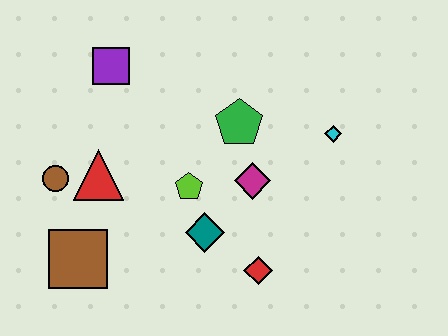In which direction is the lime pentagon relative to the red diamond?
The lime pentagon is above the red diamond.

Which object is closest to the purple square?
The red triangle is closest to the purple square.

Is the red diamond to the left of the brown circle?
No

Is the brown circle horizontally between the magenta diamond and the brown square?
No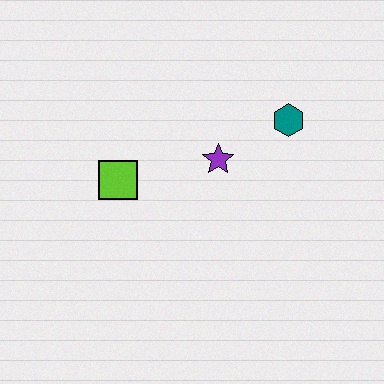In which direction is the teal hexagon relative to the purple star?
The teal hexagon is to the right of the purple star.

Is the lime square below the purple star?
Yes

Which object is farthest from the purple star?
The lime square is farthest from the purple star.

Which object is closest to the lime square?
The purple star is closest to the lime square.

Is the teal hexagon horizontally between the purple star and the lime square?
No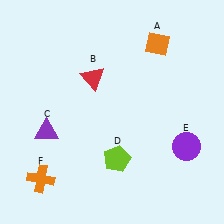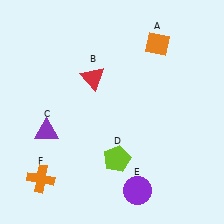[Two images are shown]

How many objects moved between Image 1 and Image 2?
1 object moved between the two images.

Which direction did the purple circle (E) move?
The purple circle (E) moved left.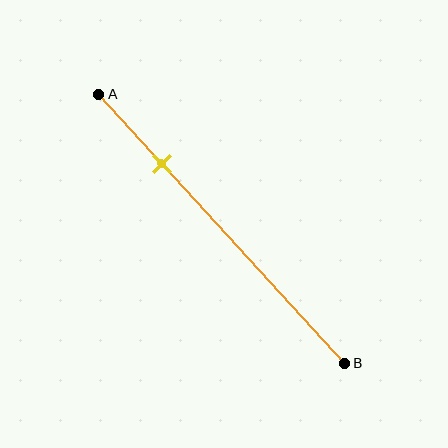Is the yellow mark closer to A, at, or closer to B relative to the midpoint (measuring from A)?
The yellow mark is closer to point A than the midpoint of segment AB.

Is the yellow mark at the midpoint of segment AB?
No, the mark is at about 25% from A, not at the 50% midpoint.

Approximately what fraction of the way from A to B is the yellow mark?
The yellow mark is approximately 25% of the way from A to B.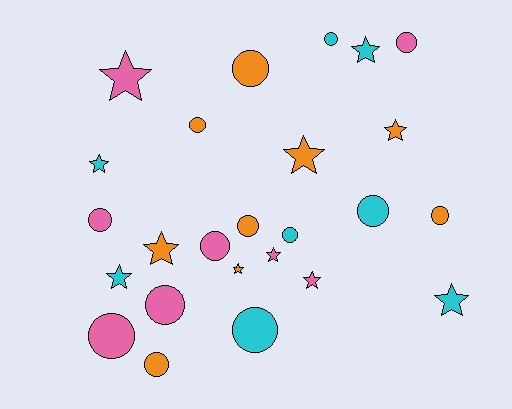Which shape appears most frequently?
Circle, with 14 objects.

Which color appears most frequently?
Orange, with 9 objects.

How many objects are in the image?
There are 25 objects.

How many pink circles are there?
There are 5 pink circles.